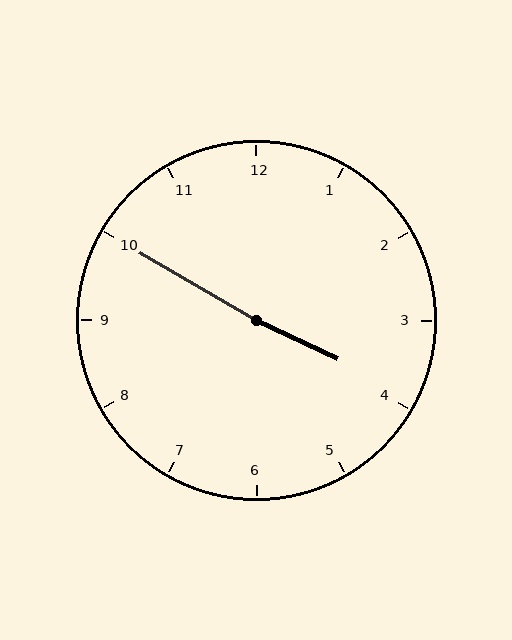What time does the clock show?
3:50.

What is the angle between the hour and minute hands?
Approximately 175 degrees.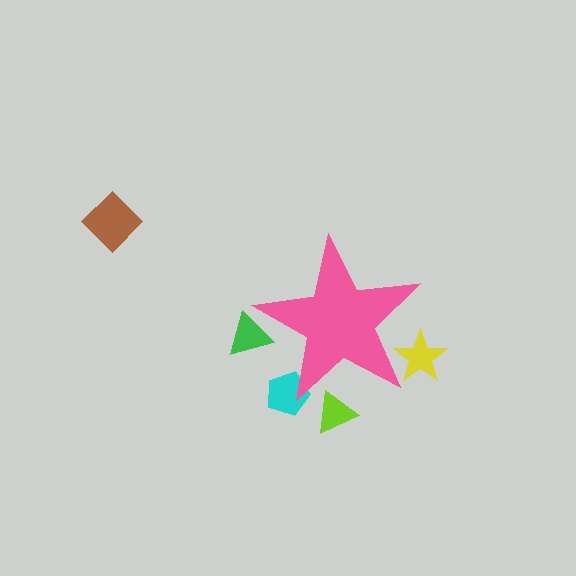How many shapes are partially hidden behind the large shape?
4 shapes are partially hidden.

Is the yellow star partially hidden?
Yes, the yellow star is partially hidden behind the pink star.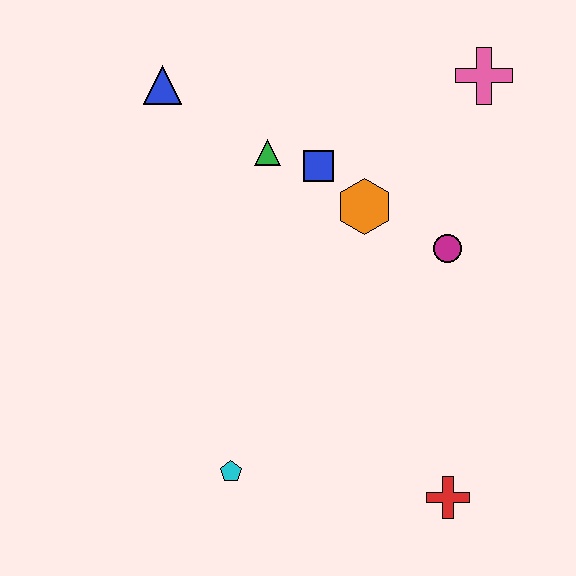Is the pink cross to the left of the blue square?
No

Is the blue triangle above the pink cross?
No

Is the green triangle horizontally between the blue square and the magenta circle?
No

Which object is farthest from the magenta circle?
The blue triangle is farthest from the magenta circle.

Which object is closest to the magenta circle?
The orange hexagon is closest to the magenta circle.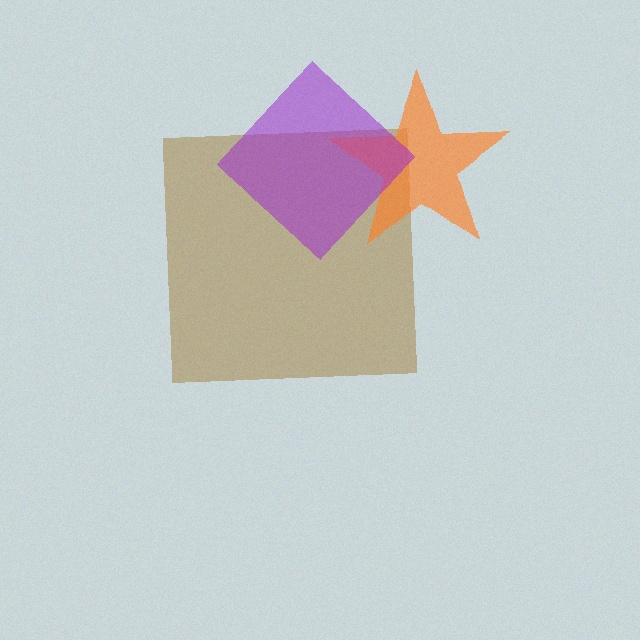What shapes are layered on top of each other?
The layered shapes are: a brown square, an orange star, a purple diamond.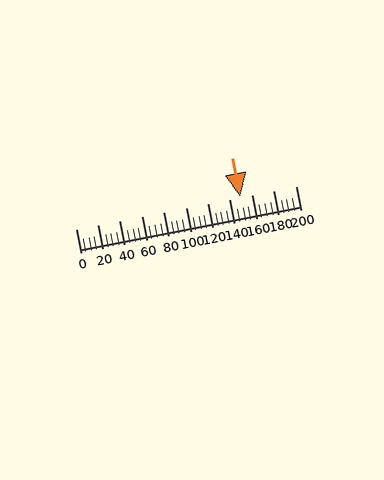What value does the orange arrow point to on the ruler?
The orange arrow points to approximately 149.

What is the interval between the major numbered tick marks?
The major tick marks are spaced 20 units apart.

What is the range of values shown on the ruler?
The ruler shows values from 0 to 200.